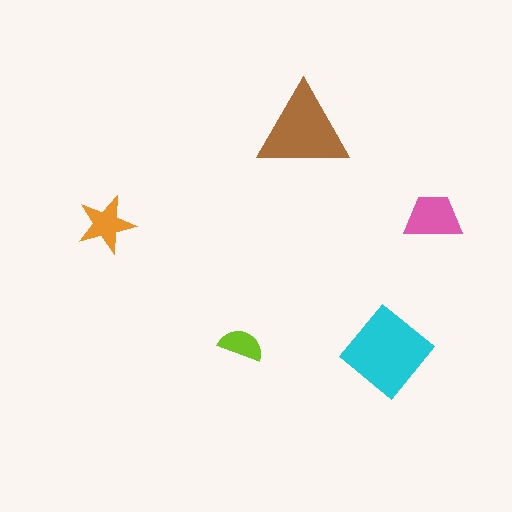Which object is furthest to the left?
The orange star is leftmost.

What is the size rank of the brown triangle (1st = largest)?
2nd.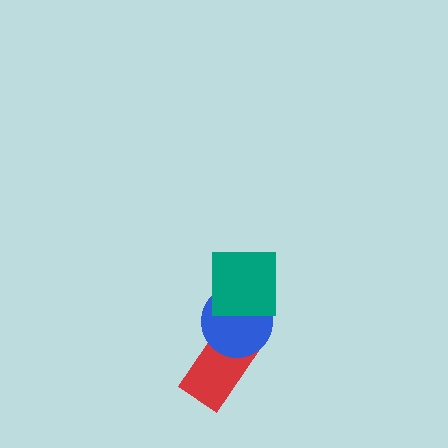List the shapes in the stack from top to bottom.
From top to bottom: the teal square, the blue circle, the red rectangle.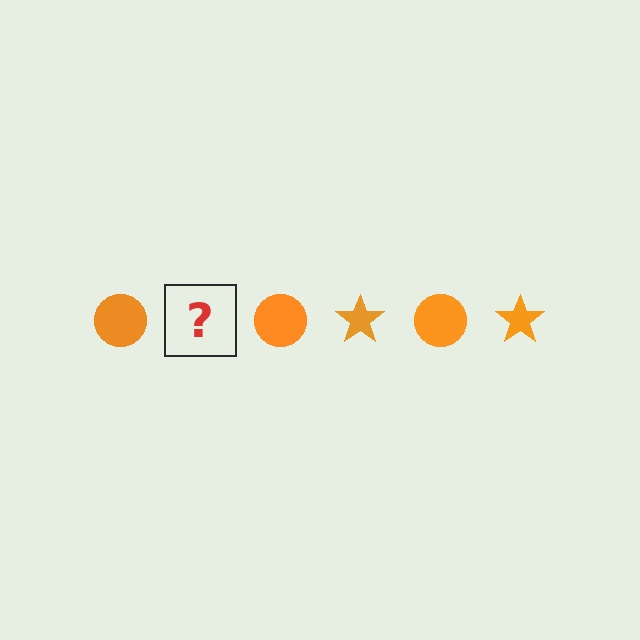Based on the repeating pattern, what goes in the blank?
The blank should be an orange star.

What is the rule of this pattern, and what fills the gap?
The rule is that the pattern cycles through circle, star shapes in orange. The gap should be filled with an orange star.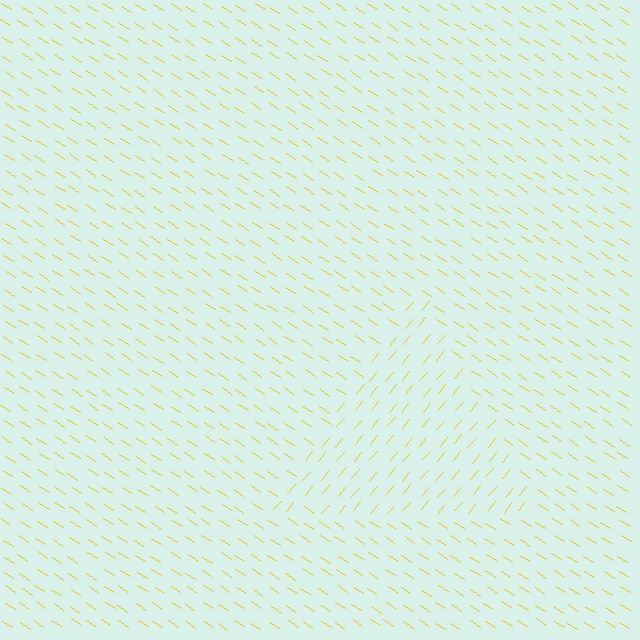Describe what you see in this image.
The image is filled with small yellow line segments. A triangle region in the image has lines oriented differently from the surrounding lines, creating a visible texture boundary.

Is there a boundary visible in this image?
Yes, there is a texture boundary formed by a change in line orientation.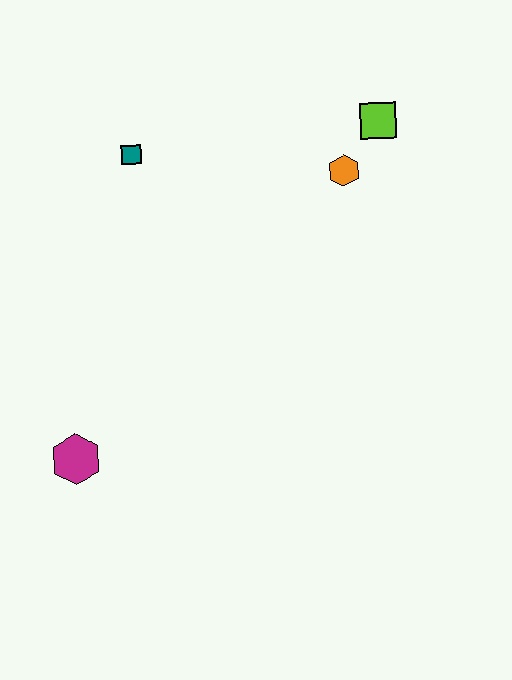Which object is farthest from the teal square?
The magenta hexagon is farthest from the teal square.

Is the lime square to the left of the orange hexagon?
No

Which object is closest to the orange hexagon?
The lime square is closest to the orange hexagon.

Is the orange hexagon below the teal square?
Yes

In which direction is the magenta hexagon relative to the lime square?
The magenta hexagon is below the lime square.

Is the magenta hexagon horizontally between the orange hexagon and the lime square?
No